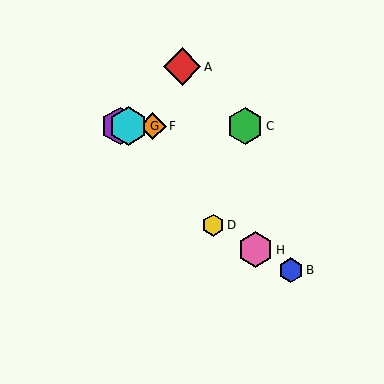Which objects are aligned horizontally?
Objects C, E, F, G are aligned horizontally.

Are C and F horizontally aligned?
Yes, both are at y≈126.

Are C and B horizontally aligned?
No, C is at y≈126 and B is at y≈270.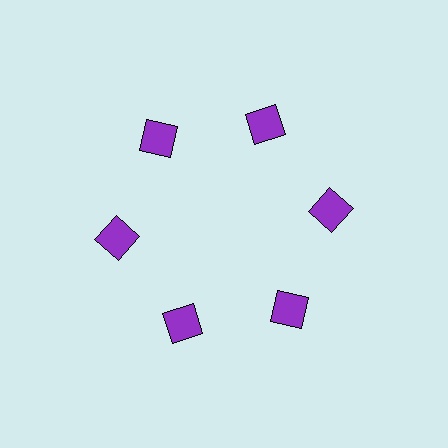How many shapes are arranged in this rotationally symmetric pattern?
There are 6 shapes, arranged in 6 groups of 1.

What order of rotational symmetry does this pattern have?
This pattern has 6-fold rotational symmetry.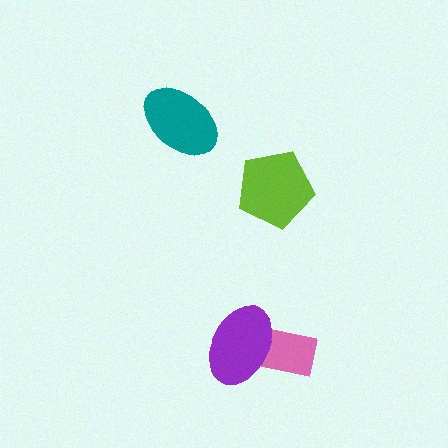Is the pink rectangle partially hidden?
Yes, it is partially covered by another shape.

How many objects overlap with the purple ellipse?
1 object overlaps with the purple ellipse.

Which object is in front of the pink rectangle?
The purple ellipse is in front of the pink rectangle.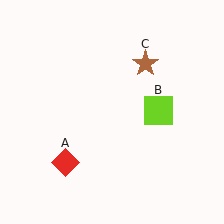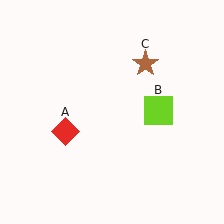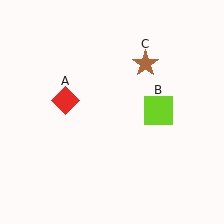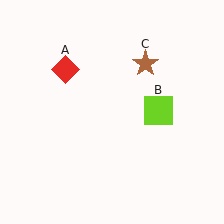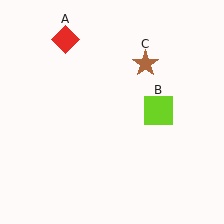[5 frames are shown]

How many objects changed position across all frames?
1 object changed position: red diamond (object A).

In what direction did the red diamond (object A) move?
The red diamond (object A) moved up.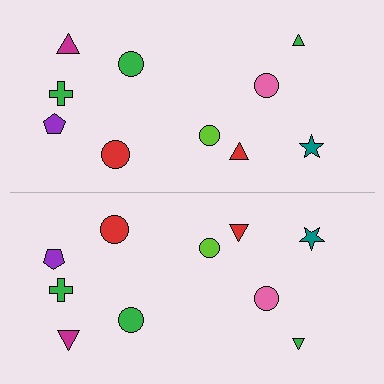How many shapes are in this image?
There are 20 shapes in this image.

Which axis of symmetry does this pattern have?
The pattern has a horizontal axis of symmetry running through the center of the image.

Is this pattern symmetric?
Yes, this pattern has bilateral (reflection) symmetry.